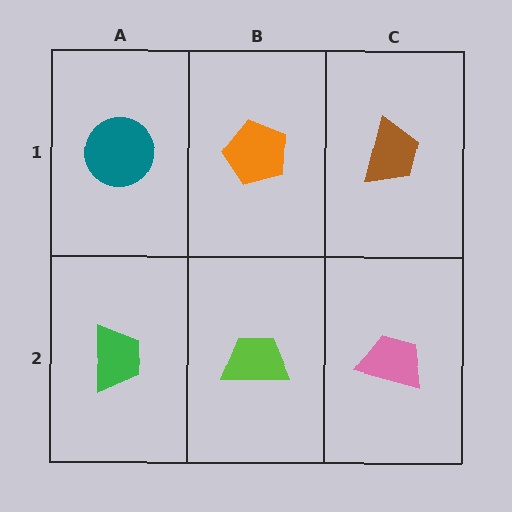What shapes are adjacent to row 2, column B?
An orange pentagon (row 1, column B), a green trapezoid (row 2, column A), a pink trapezoid (row 2, column C).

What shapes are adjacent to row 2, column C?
A brown trapezoid (row 1, column C), a lime trapezoid (row 2, column B).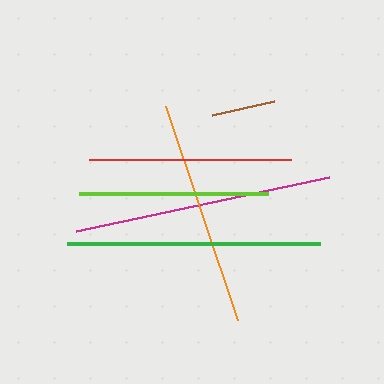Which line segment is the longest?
The magenta line is the longest at approximately 259 pixels.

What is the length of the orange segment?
The orange segment is approximately 227 pixels long.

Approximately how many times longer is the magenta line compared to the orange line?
The magenta line is approximately 1.1 times the length of the orange line.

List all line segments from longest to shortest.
From longest to shortest: magenta, green, orange, red, lime, brown.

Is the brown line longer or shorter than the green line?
The green line is longer than the brown line.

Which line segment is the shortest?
The brown line is the shortest at approximately 63 pixels.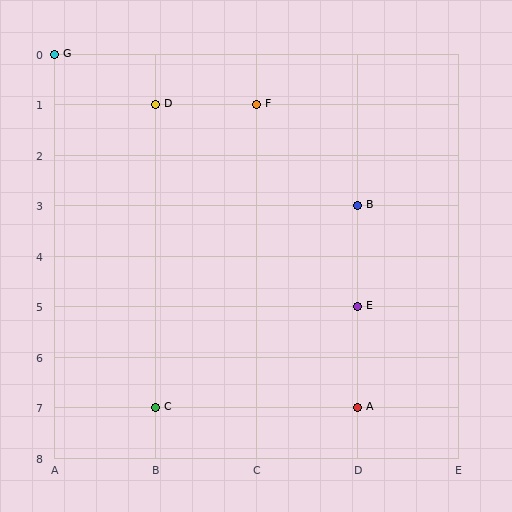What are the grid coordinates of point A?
Point A is at grid coordinates (D, 7).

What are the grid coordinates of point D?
Point D is at grid coordinates (B, 1).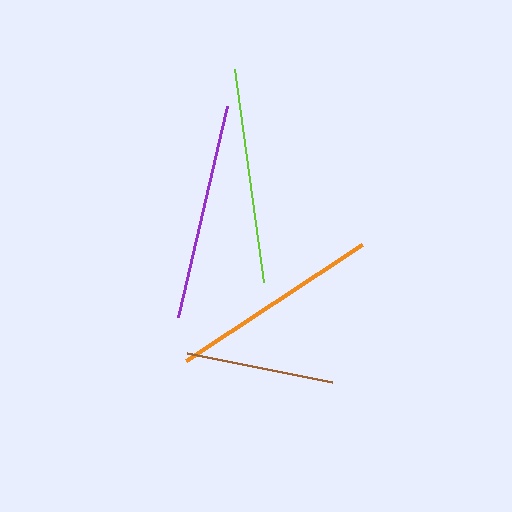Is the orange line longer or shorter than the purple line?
The purple line is longer than the orange line.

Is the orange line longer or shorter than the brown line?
The orange line is longer than the brown line.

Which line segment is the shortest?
The brown line is the shortest at approximately 148 pixels.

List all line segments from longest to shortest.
From longest to shortest: purple, lime, orange, brown.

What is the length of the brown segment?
The brown segment is approximately 148 pixels long.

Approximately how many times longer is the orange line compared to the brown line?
The orange line is approximately 1.4 times the length of the brown line.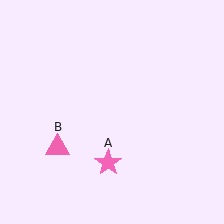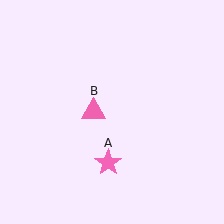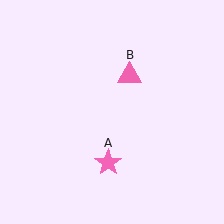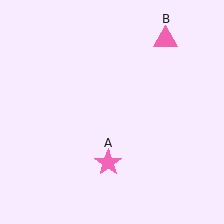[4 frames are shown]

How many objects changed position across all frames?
1 object changed position: pink triangle (object B).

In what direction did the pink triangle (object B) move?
The pink triangle (object B) moved up and to the right.